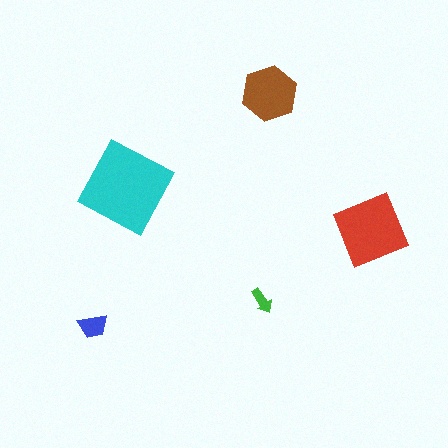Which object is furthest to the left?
The blue trapezoid is leftmost.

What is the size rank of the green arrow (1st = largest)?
5th.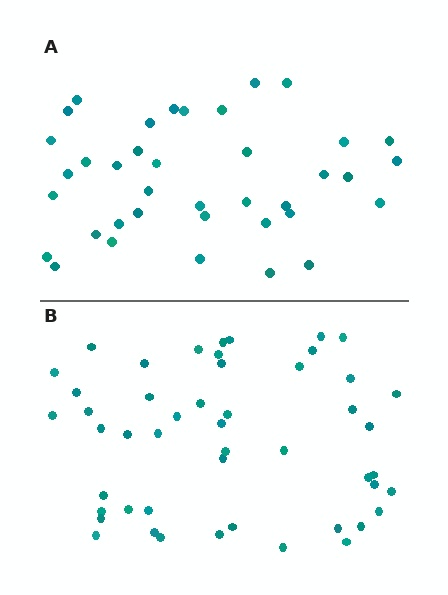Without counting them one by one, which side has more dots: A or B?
Region B (the bottom region) has more dots.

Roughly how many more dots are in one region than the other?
Region B has roughly 12 or so more dots than region A.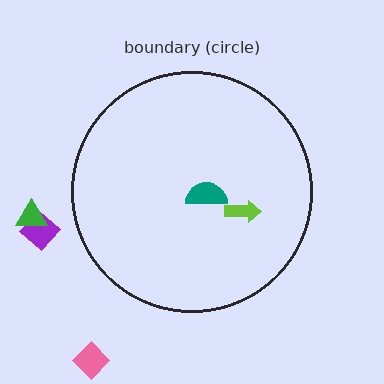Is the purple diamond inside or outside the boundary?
Outside.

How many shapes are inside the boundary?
2 inside, 3 outside.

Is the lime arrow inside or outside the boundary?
Inside.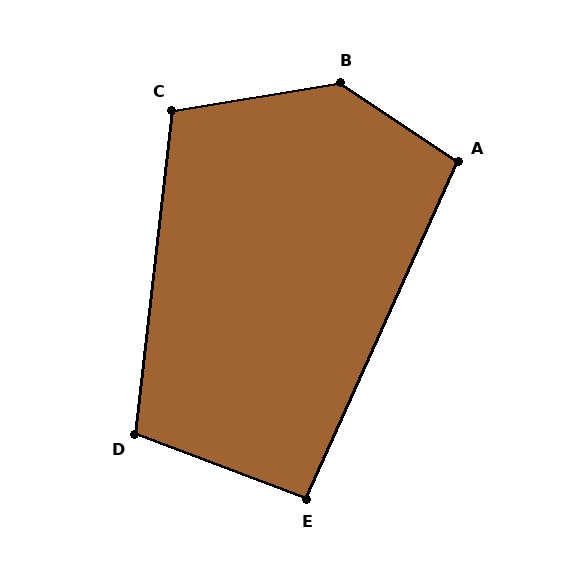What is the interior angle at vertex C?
Approximately 106 degrees (obtuse).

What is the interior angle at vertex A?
Approximately 100 degrees (obtuse).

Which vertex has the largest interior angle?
B, at approximately 137 degrees.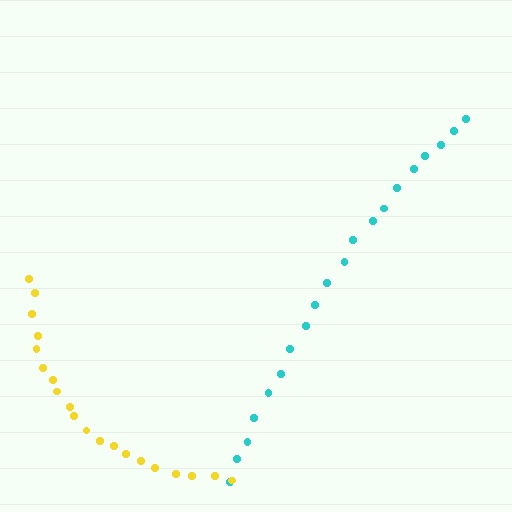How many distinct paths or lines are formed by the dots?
There are 2 distinct paths.